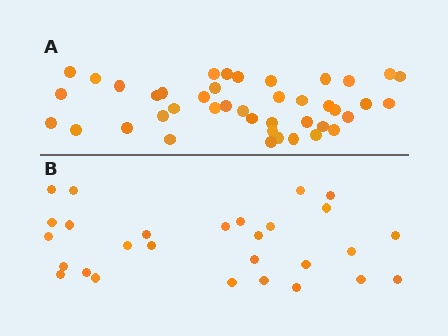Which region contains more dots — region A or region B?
Region A (the top region) has more dots.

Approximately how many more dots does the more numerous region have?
Region A has approximately 15 more dots than region B.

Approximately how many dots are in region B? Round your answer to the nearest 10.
About 30 dots. (The exact count is 28, which rounds to 30.)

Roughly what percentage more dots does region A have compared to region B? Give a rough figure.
About 50% more.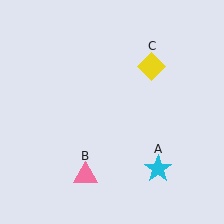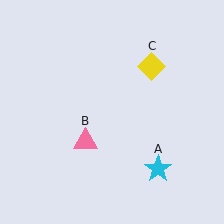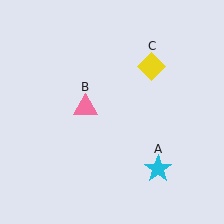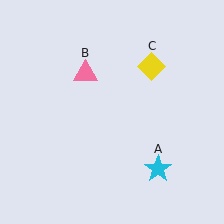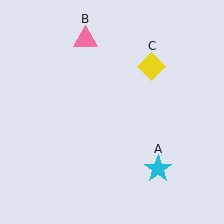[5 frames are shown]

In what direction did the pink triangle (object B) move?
The pink triangle (object B) moved up.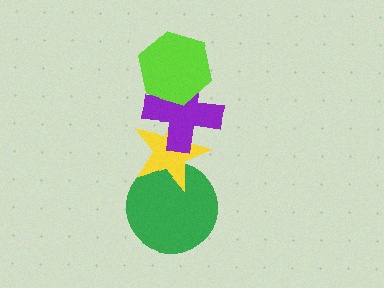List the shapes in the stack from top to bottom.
From top to bottom: the lime hexagon, the purple cross, the yellow star, the green circle.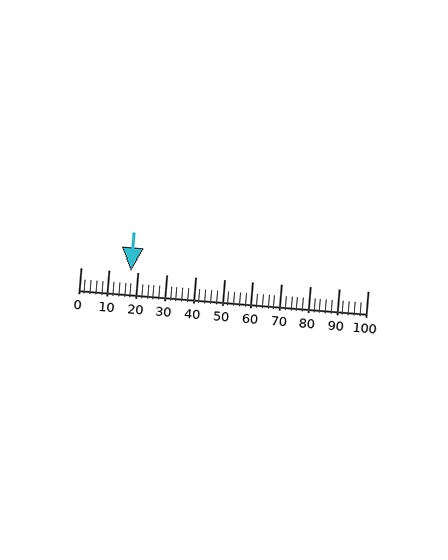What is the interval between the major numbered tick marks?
The major tick marks are spaced 10 units apart.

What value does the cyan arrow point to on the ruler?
The cyan arrow points to approximately 18.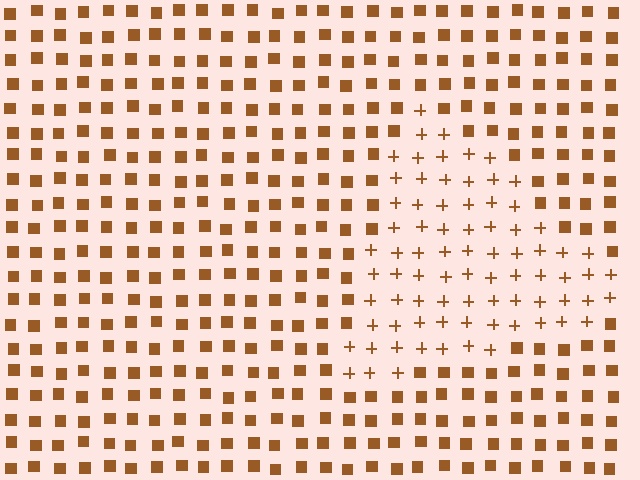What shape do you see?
I see a triangle.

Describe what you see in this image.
The image is filled with small brown elements arranged in a uniform grid. A triangle-shaped region contains plus signs, while the surrounding area contains squares. The boundary is defined purely by the change in element shape.